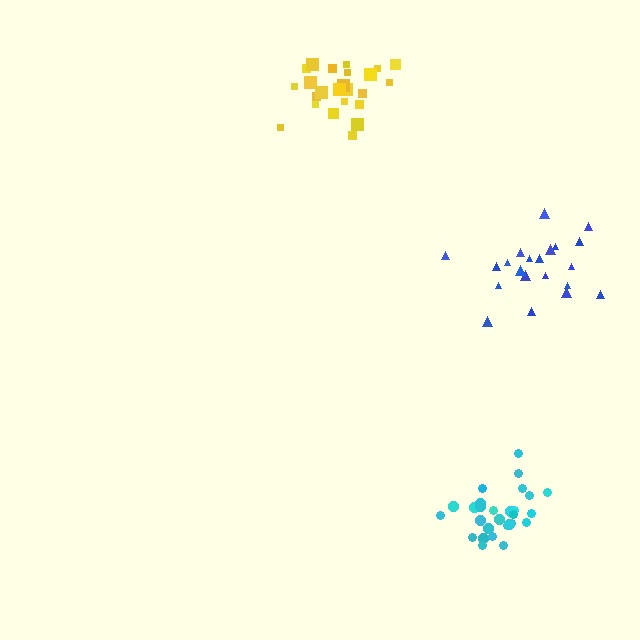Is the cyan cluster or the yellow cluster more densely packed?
Cyan.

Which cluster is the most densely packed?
Cyan.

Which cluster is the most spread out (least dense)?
Blue.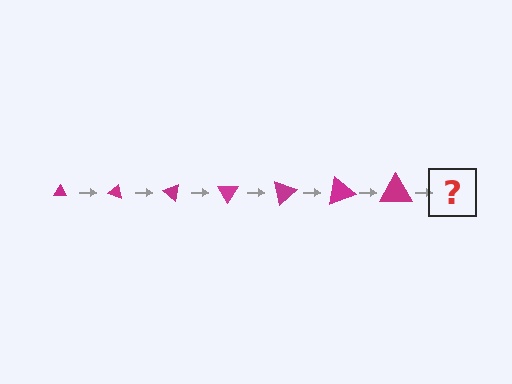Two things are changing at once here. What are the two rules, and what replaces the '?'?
The two rules are that the triangle grows larger each step and it rotates 20 degrees each step. The '?' should be a triangle, larger than the previous one and rotated 140 degrees from the start.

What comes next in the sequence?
The next element should be a triangle, larger than the previous one and rotated 140 degrees from the start.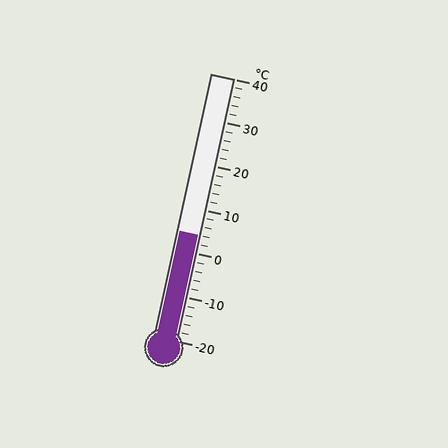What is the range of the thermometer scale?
The thermometer scale ranges from -20°C to 40°C.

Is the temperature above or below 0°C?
The temperature is above 0°C.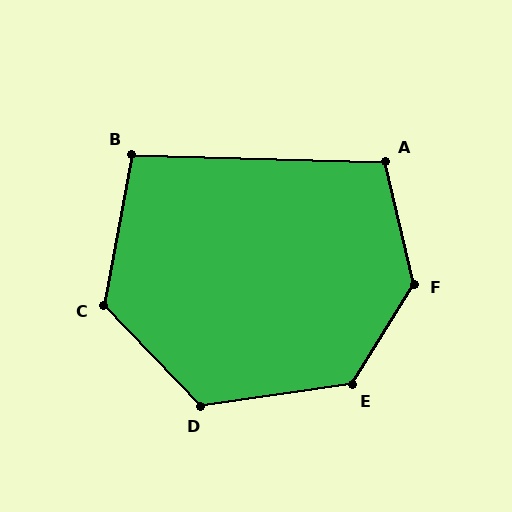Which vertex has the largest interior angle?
F, at approximately 135 degrees.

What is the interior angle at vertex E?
Approximately 130 degrees (obtuse).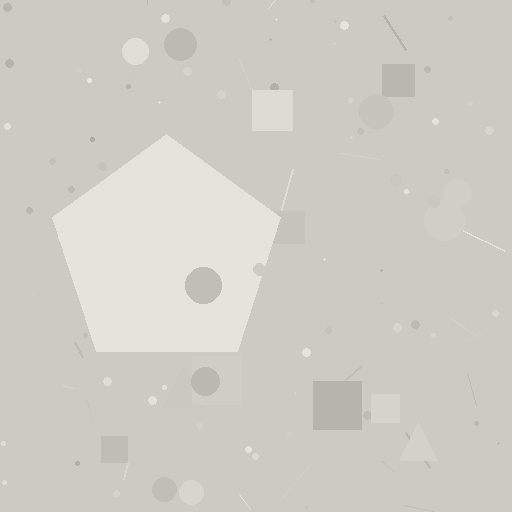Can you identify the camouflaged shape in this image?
The camouflaged shape is a pentagon.